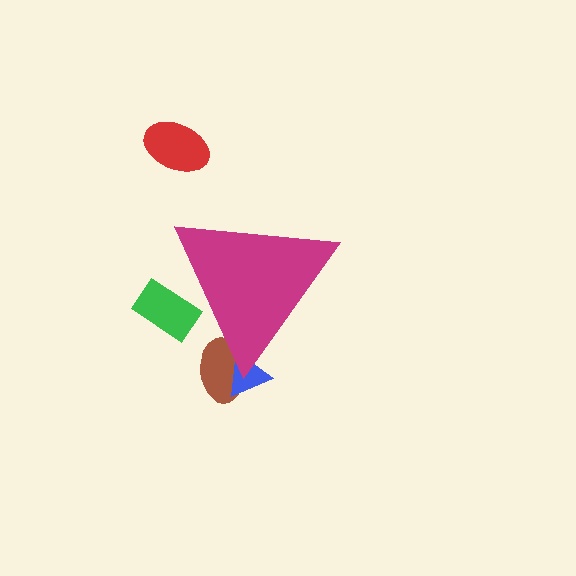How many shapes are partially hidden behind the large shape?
3 shapes are partially hidden.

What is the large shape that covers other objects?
A magenta triangle.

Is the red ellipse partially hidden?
No, the red ellipse is fully visible.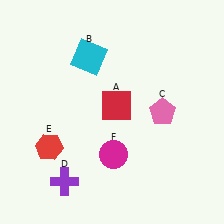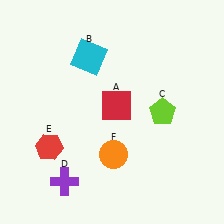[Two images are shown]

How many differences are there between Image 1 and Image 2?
There are 2 differences between the two images.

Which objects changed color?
C changed from pink to lime. F changed from magenta to orange.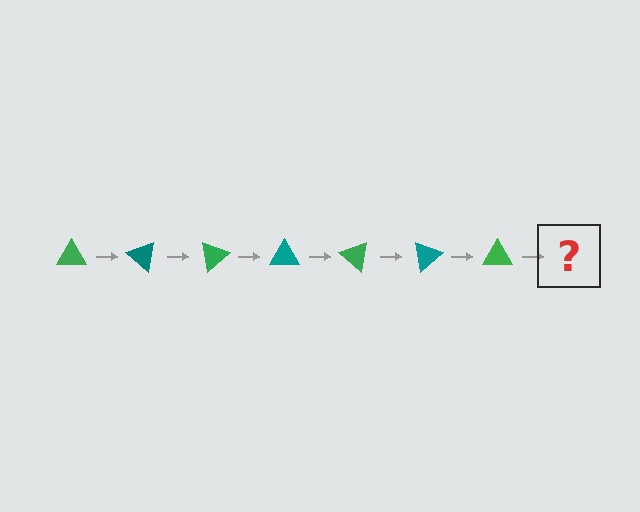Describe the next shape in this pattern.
It should be a teal triangle, rotated 280 degrees from the start.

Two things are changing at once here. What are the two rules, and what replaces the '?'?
The two rules are that it rotates 40 degrees each step and the color cycles through green and teal. The '?' should be a teal triangle, rotated 280 degrees from the start.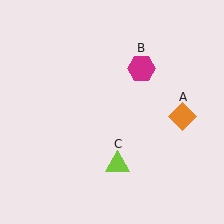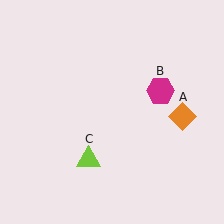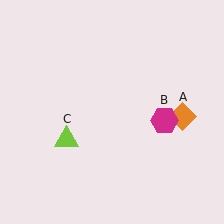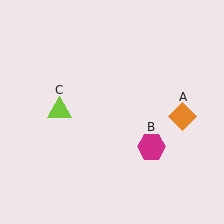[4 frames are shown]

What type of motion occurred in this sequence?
The magenta hexagon (object B), lime triangle (object C) rotated clockwise around the center of the scene.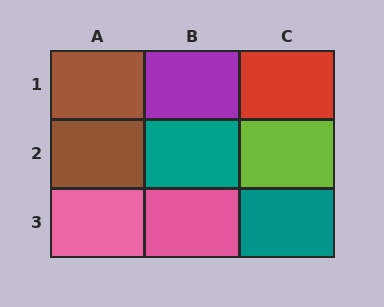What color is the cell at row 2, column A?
Brown.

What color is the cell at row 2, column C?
Lime.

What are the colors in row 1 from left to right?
Brown, purple, red.